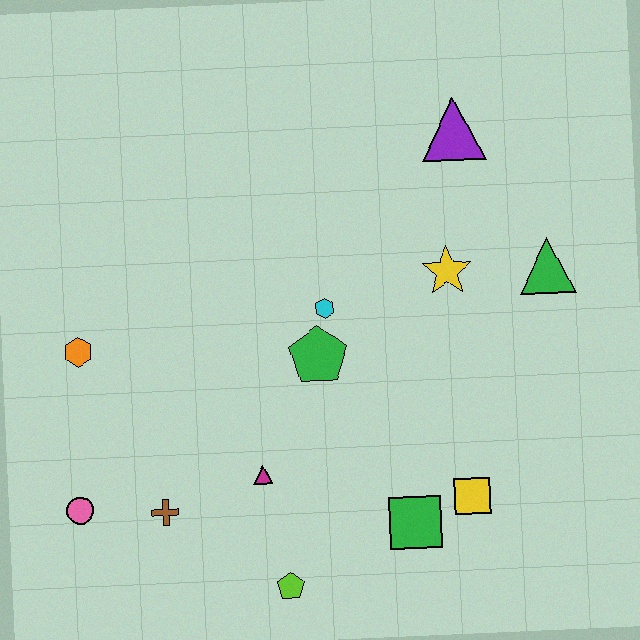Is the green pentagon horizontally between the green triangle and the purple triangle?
No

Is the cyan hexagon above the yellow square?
Yes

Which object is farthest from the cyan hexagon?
The pink circle is farthest from the cyan hexagon.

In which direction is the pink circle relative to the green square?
The pink circle is to the left of the green square.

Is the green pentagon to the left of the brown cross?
No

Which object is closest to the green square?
The yellow square is closest to the green square.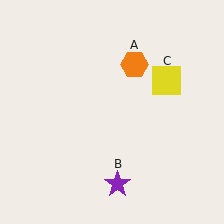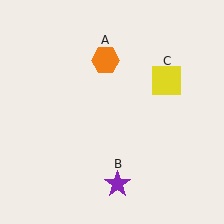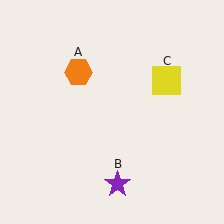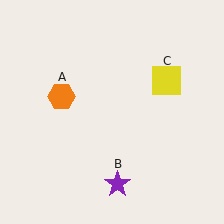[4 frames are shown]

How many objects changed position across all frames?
1 object changed position: orange hexagon (object A).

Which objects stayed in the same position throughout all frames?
Purple star (object B) and yellow square (object C) remained stationary.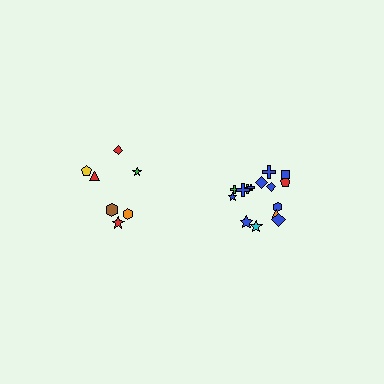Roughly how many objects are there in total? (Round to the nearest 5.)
Roughly 20 objects in total.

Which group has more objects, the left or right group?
The right group.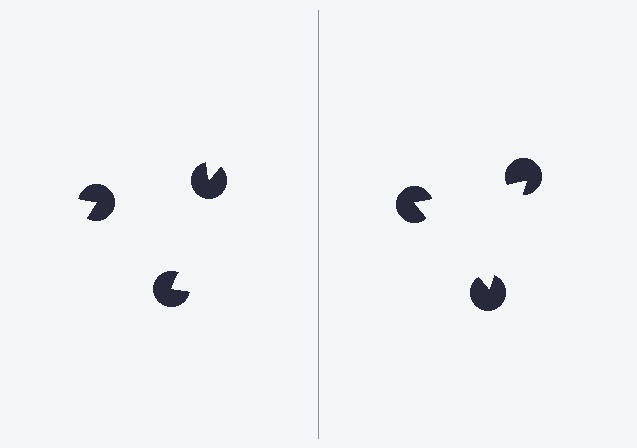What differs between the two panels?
The pac-man discs are positioned identically on both sides; only the wedge orientations differ. On the right they align to a triangle; on the left they are misaligned.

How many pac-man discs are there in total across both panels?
6 — 3 on each side.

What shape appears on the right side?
An illusory triangle.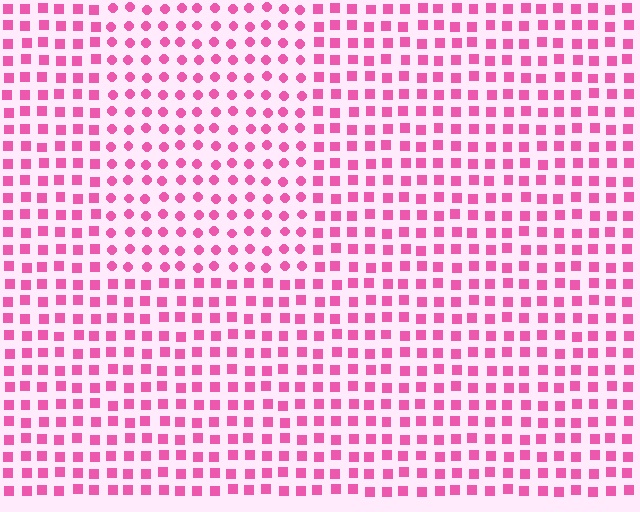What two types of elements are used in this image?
The image uses circles inside the rectangle region and squares outside it.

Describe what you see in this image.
The image is filled with small pink elements arranged in a uniform grid. A rectangle-shaped region contains circles, while the surrounding area contains squares. The boundary is defined purely by the change in element shape.